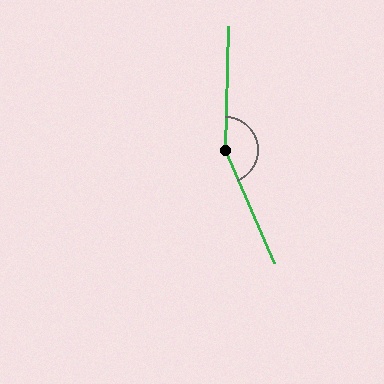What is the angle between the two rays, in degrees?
Approximately 155 degrees.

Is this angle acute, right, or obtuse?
It is obtuse.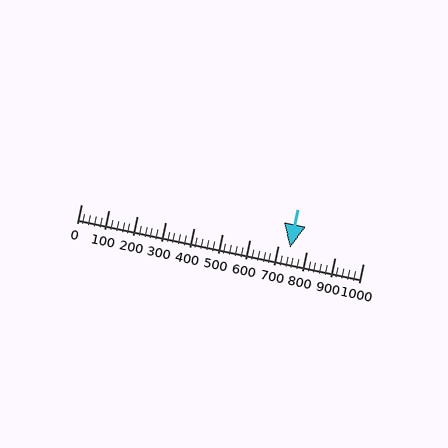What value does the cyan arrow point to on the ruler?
The cyan arrow points to approximately 742.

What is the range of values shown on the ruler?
The ruler shows values from 0 to 1000.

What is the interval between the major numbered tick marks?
The major tick marks are spaced 100 units apart.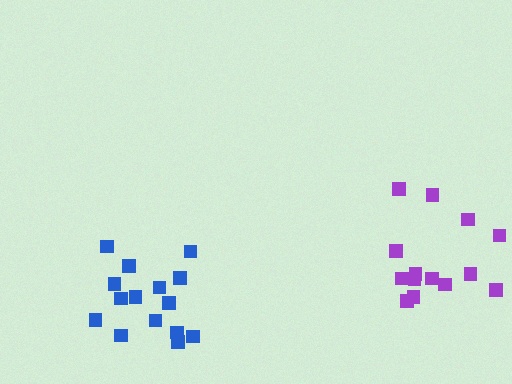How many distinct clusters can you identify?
There are 2 distinct clusters.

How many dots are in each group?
Group 1: 14 dots, Group 2: 15 dots (29 total).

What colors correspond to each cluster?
The clusters are colored: purple, blue.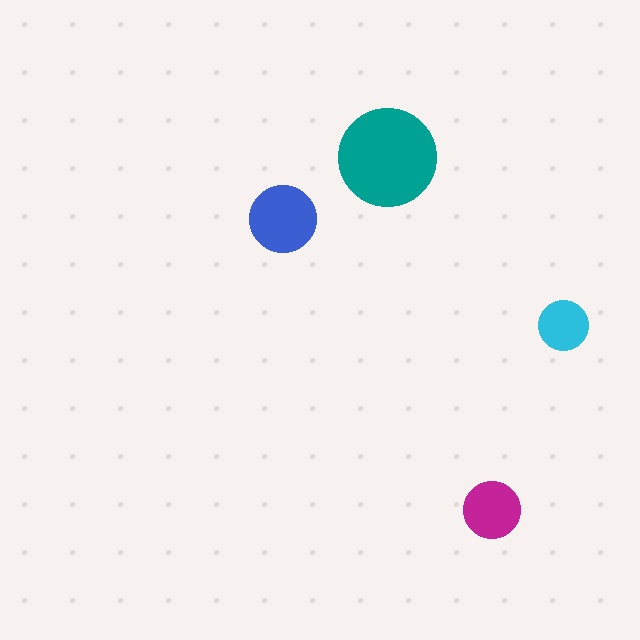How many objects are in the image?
There are 4 objects in the image.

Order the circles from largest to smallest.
the teal one, the blue one, the magenta one, the cyan one.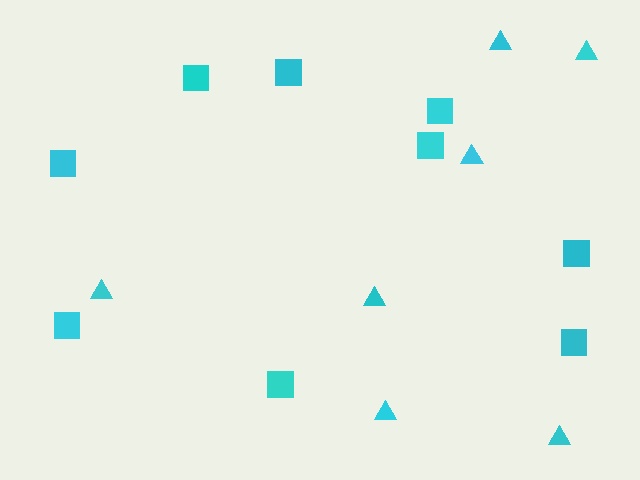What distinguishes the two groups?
There are 2 groups: one group of squares (9) and one group of triangles (7).